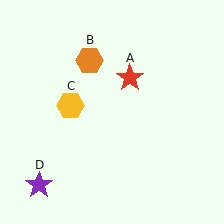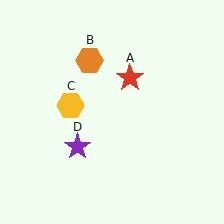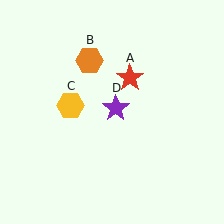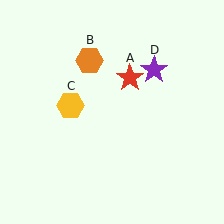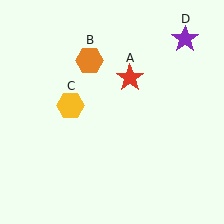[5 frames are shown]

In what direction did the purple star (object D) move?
The purple star (object D) moved up and to the right.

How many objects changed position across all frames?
1 object changed position: purple star (object D).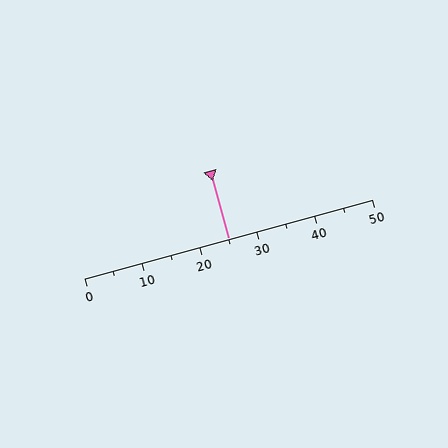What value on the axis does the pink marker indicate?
The marker indicates approximately 25.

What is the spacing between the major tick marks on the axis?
The major ticks are spaced 10 apart.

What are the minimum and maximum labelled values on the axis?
The axis runs from 0 to 50.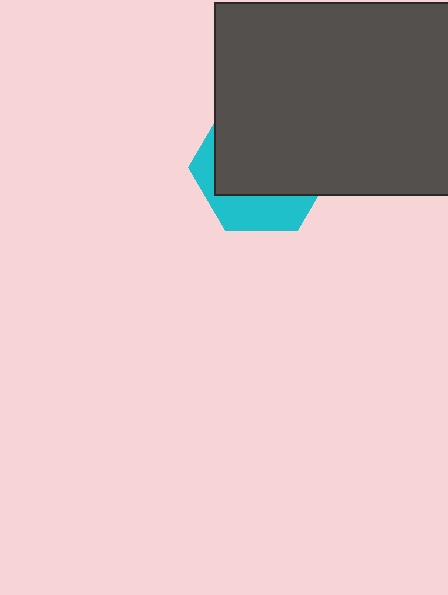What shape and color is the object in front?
The object in front is a dark gray rectangle.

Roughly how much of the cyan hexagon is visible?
A small part of it is visible (roughly 31%).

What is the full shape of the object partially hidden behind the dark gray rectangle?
The partially hidden object is a cyan hexagon.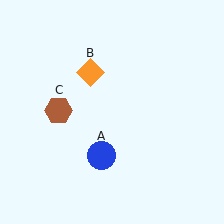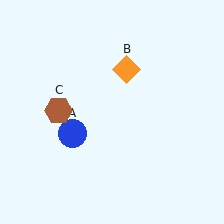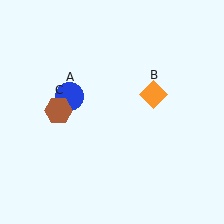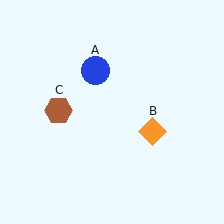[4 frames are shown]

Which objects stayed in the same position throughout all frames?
Brown hexagon (object C) remained stationary.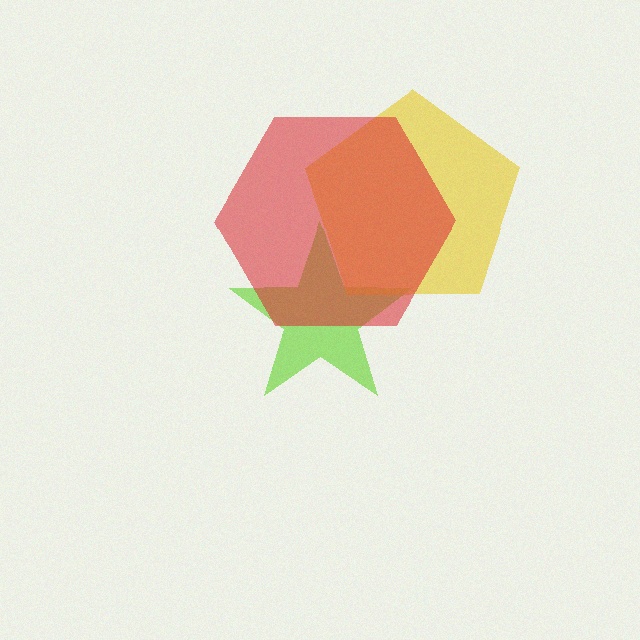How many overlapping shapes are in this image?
There are 3 overlapping shapes in the image.